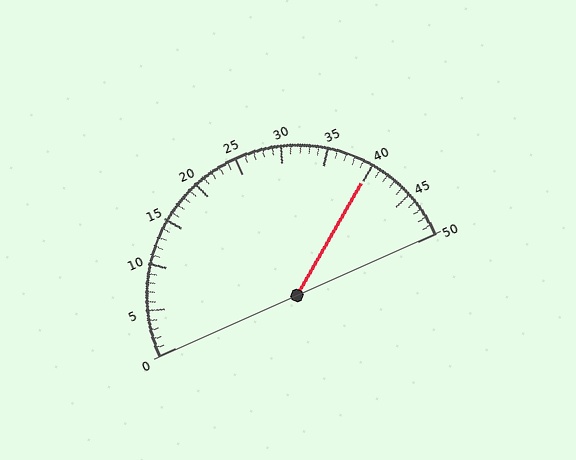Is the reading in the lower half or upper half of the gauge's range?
The reading is in the upper half of the range (0 to 50).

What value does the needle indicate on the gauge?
The needle indicates approximately 40.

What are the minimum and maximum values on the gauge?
The gauge ranges from 0 to 50.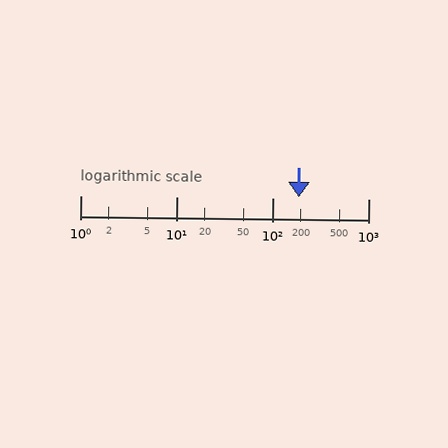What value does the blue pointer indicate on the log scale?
The pointer indicates approximately 190.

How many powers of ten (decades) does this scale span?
The scale spans 3 decades, from 1 to 1000.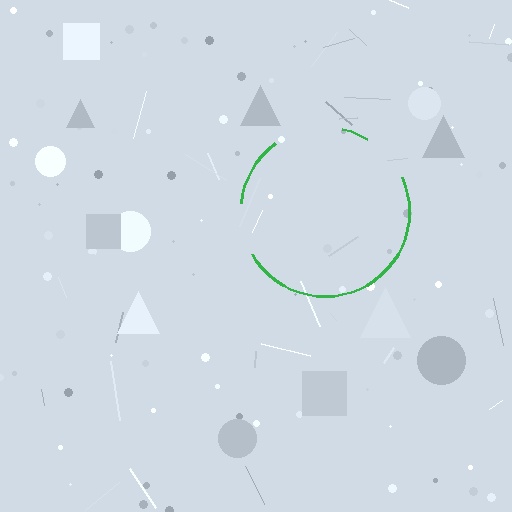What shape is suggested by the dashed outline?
The dashed outline suggests a circle.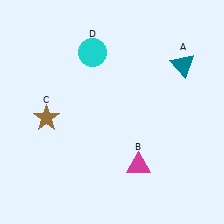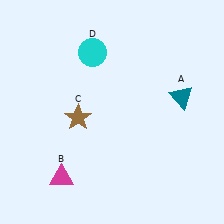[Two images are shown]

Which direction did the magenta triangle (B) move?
The magenta triangle (B) moved left.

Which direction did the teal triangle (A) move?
The teal triangle (A) moved down.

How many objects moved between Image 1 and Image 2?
3 objects moved between the two images.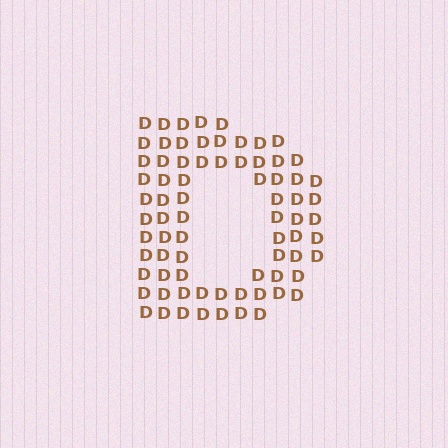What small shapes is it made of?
It is made of small letter D's.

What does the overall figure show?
The overall figure shows the letter D.